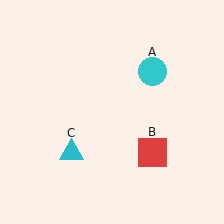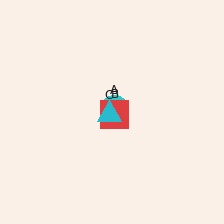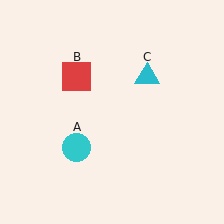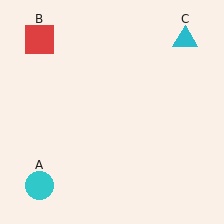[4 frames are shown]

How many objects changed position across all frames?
3 objects changed position: cyan circle (object A), red square (object B), cyan triangle (object C).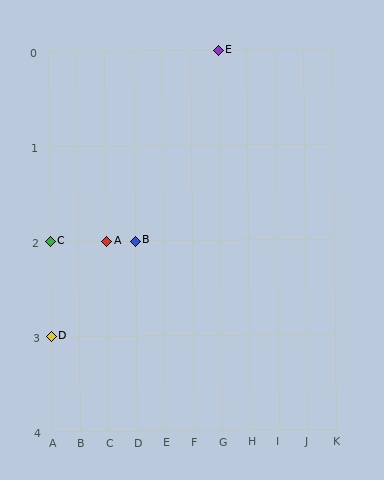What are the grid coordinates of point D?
Point D is at grid coordinates (A, 3).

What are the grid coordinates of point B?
Point B is at grid coordinates (D, 2).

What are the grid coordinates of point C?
Point C is at grid coordinates (A, 2).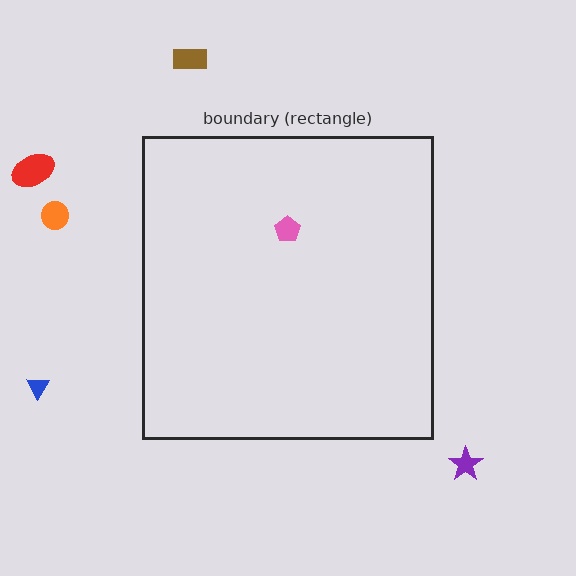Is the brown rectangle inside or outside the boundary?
Outside.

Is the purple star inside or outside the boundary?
Outside.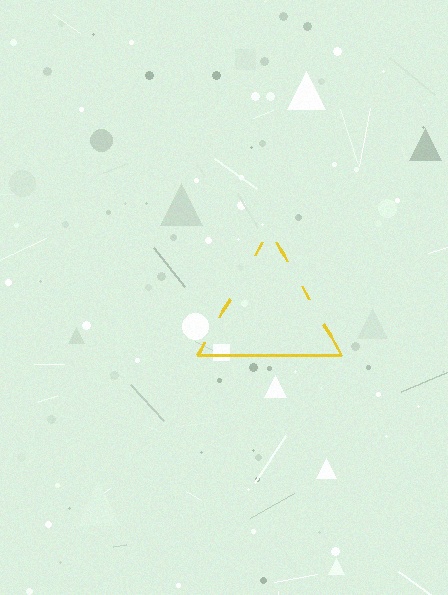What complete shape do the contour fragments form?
The contour fragments form a triangle.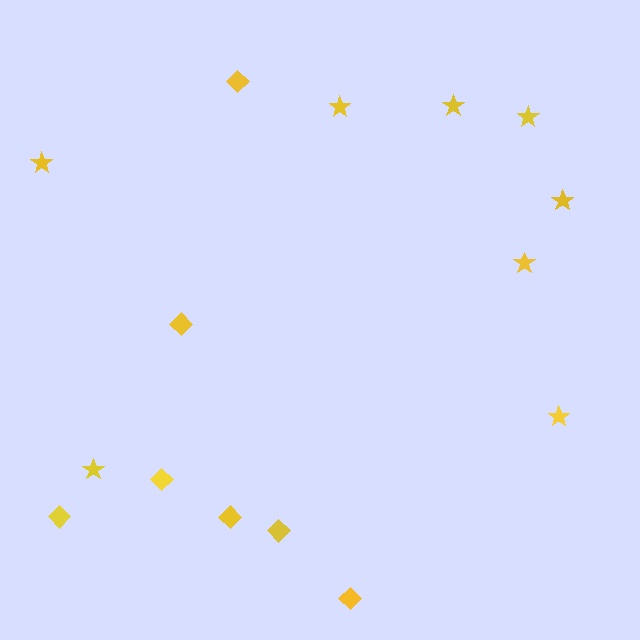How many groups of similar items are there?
There are 2 groups: one group of diamonds (7) and one group of stars (8).